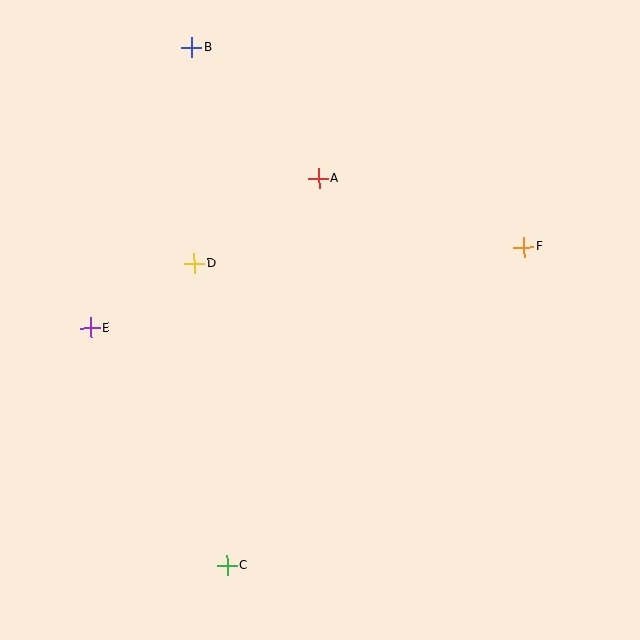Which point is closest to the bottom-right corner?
Point F is closest to the bottom-right corner.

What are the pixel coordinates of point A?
Point A is at (319, 179).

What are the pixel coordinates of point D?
Point D is at (195, 264).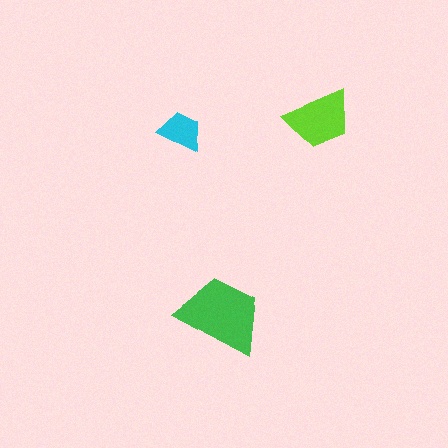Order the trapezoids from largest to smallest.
the green one, the lime one, the cyan one.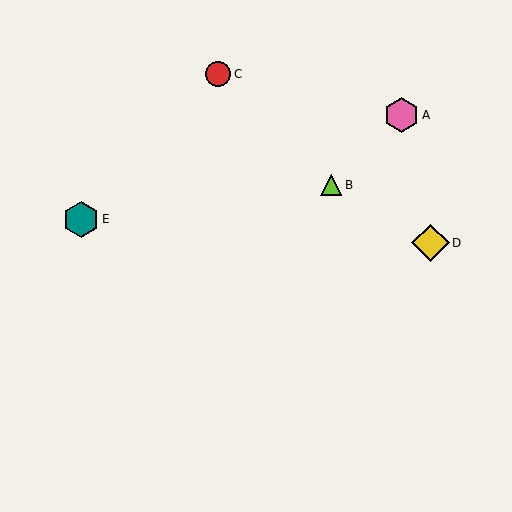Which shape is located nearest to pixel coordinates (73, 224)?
The teal hexagon (labeled E) at (81, 219) is nearest to that location.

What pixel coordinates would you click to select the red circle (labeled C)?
Click at (218, 74) to select the red circle C.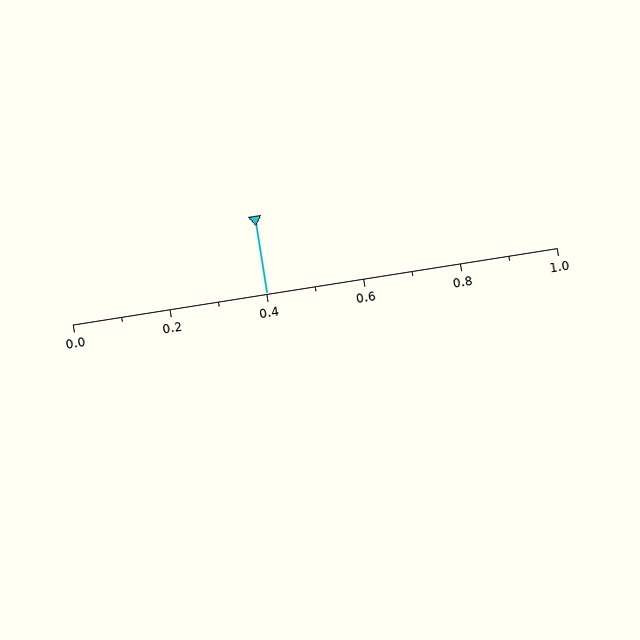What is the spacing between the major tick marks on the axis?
The major ticks are spaced 0.2 apart.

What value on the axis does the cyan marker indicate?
The marker indicates approximately 0.4.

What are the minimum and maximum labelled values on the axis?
The axis runs from 0.0 to 1.0.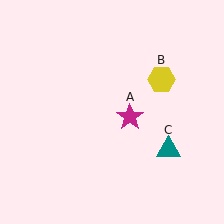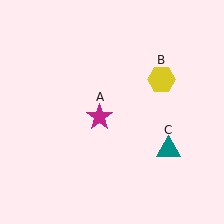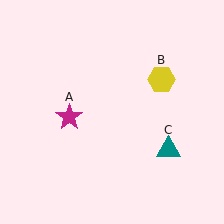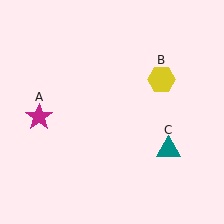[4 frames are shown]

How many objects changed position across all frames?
1 object changed position: magenta star (object A).